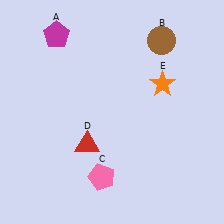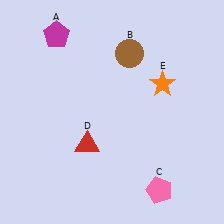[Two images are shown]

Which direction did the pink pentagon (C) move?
The pink pentagon (C) moved right.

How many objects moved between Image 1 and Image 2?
2 objects moved between the two images.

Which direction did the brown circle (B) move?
The brown circle (B) moved left.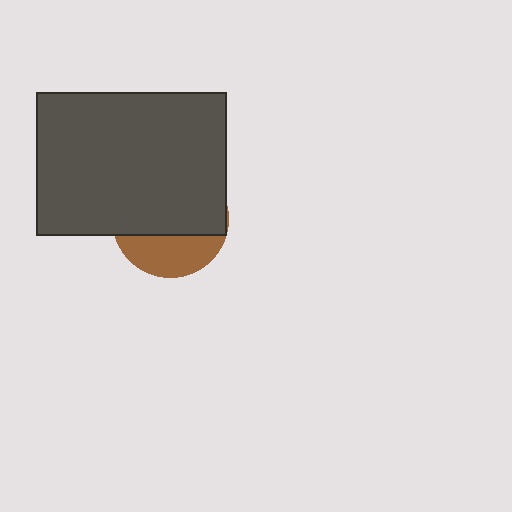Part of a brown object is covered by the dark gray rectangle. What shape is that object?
It is a circle.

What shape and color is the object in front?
The object in front is a dark gray rectangle.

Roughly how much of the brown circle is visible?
A small part of it is visible (roughly 33%).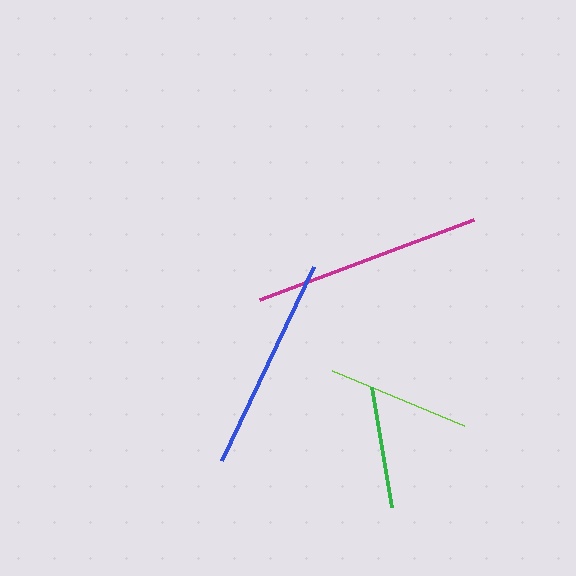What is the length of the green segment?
The green segment is approximately 121 pixels long.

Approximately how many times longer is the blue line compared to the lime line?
The blue line is approximately 1.5 times the length of the lime line.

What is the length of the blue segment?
The blue segment is approximately 215 pixels long.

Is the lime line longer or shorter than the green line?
The lime line is longer than the green line.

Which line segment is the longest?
The magenta line is the longest at approximately 228 pixels.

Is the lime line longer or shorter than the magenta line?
The magenta line is longer than the lime line.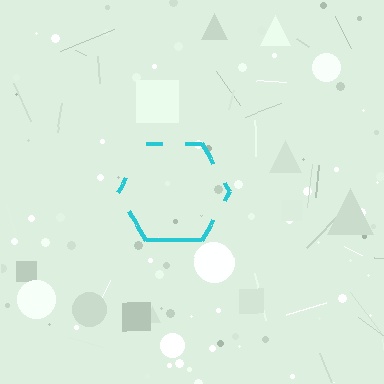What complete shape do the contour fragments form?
The contour fragments form a hexagon.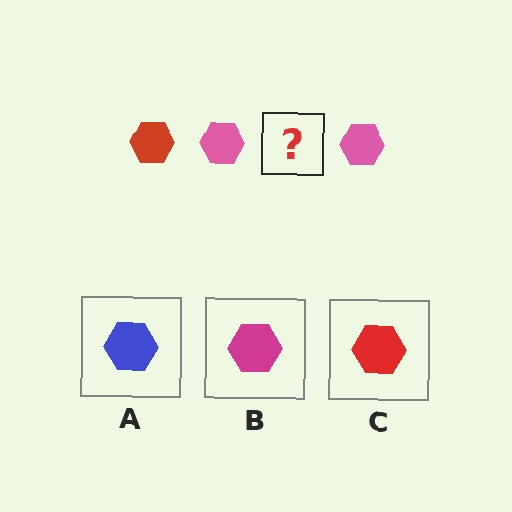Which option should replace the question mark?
Option C.